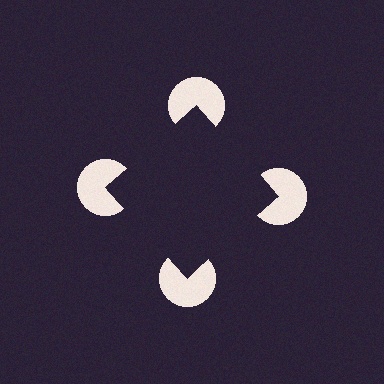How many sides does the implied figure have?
4 sides.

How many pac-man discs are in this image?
There are 4 — one at each vertex of the illusory square.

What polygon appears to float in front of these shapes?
An illusory square — its edges are inferred from the aligned wedge cuts in the pac-man discs, not physically drawn.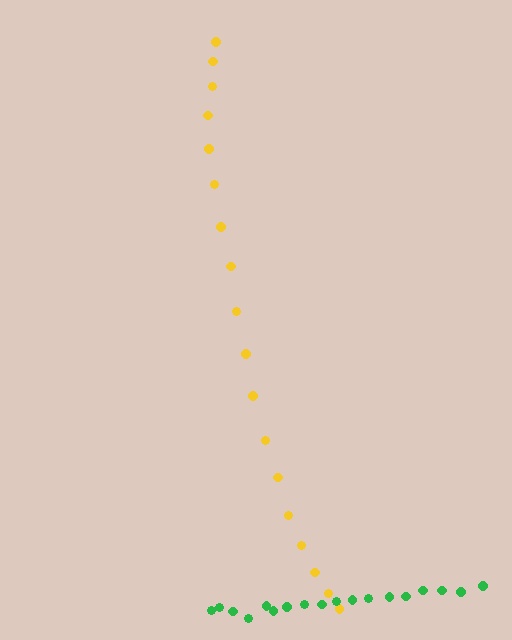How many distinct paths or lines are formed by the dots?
There are 2 distinct paths.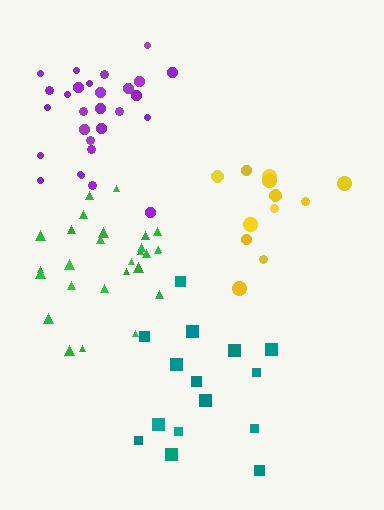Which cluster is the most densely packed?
Purple.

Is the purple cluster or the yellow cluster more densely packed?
Purple.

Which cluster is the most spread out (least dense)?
Teal.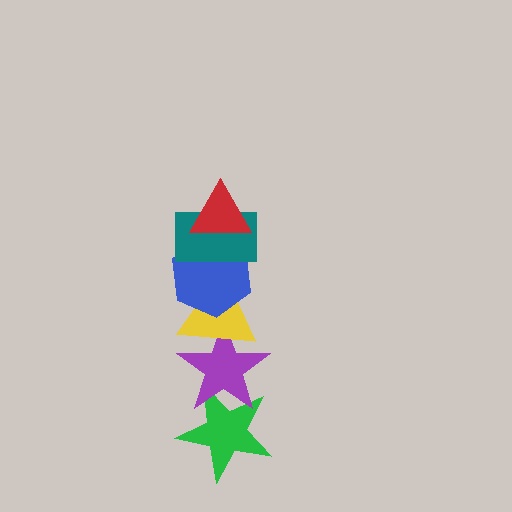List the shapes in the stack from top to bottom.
From top to bottom: the red triangle, the teal rectangle, the blue hexagon, the yellow triangle, the purple star, the green star.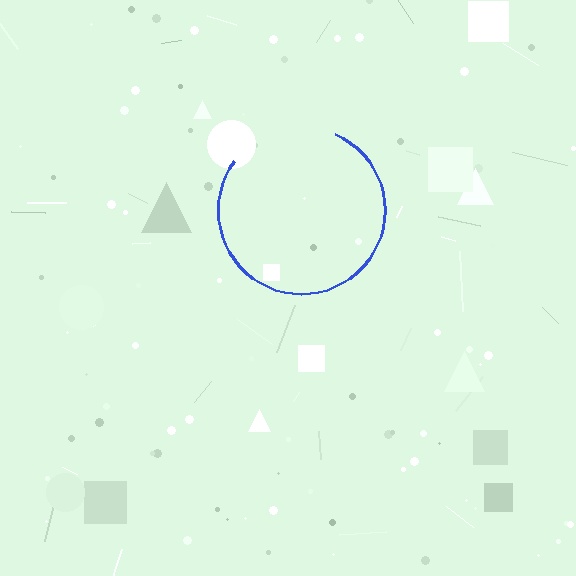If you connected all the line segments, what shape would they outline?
They would outline a circle.